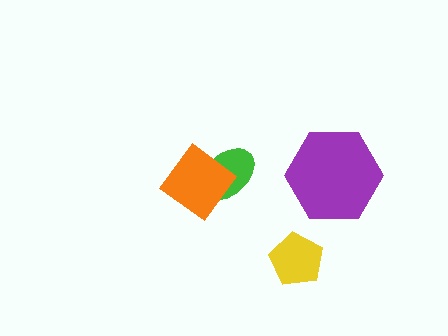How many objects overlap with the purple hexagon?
0 objects overlap with the purple hexagon.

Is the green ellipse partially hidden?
Yes, it is partially covered by another shape.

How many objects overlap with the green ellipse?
1 object overlaps with the green ellipse.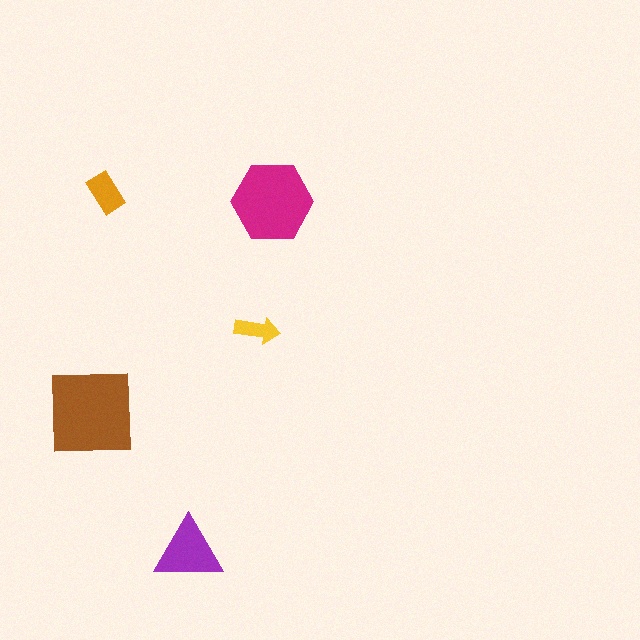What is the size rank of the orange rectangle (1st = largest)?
4th.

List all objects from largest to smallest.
The brown square, the magenta hexagon, the purple triangle, the orange rectangle, the yellow arrow.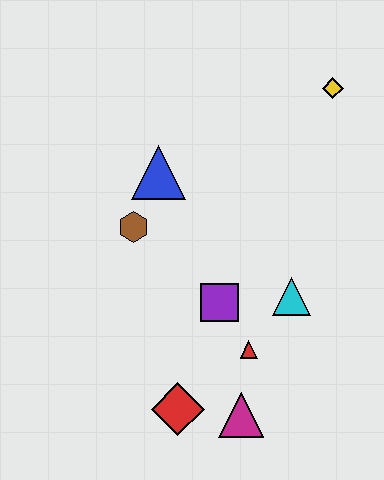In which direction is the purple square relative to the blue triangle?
The purple square is below the blue triangle.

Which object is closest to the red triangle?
The purple square is closest to the red triangle.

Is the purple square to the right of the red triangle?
No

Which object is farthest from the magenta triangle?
The yellow diamond is farthest from the magenta triangle.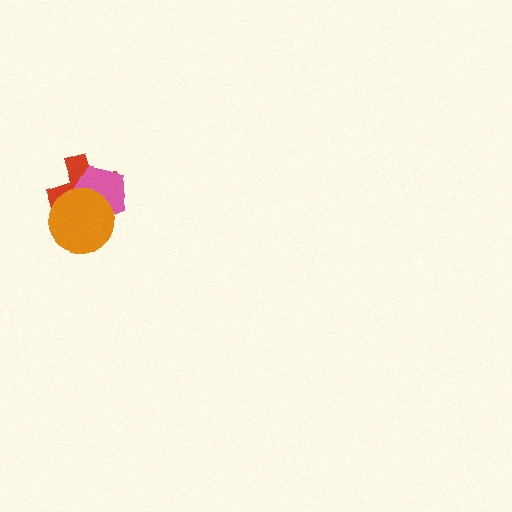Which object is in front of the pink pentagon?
The orange circle is in front of the pink pentagon.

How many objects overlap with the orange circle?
2 objects overlap with the orange circle.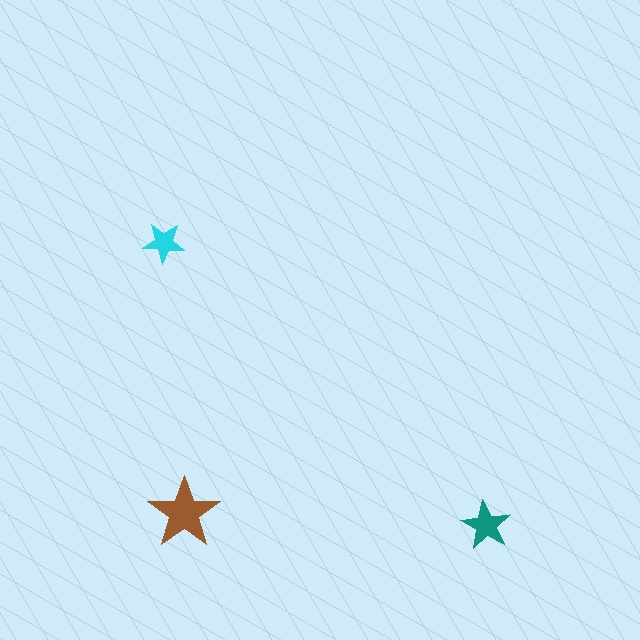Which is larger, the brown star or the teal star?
The brown one.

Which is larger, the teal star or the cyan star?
The teal one.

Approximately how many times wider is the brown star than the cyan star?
About 1.5 times wider.